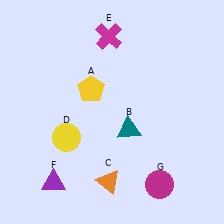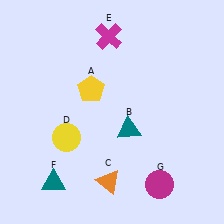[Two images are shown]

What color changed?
The triangle (F) changed from purple in Image 1 to teal in Image 2.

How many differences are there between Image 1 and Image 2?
There is 1 difference between the two images.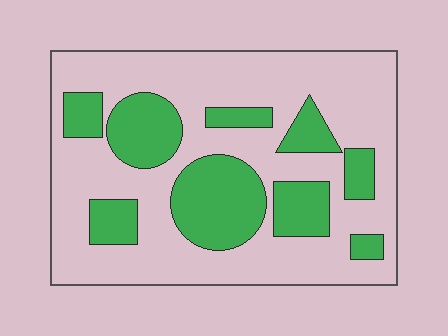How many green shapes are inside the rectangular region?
9.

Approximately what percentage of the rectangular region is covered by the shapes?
Approximately 30%.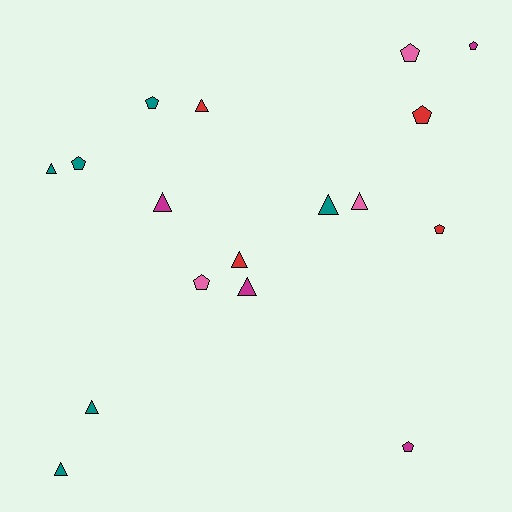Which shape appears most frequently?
Triangle, with 9 objects.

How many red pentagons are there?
There are 2 red pentagons.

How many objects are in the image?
There are 17 objects.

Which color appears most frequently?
Teal, with 6 objects.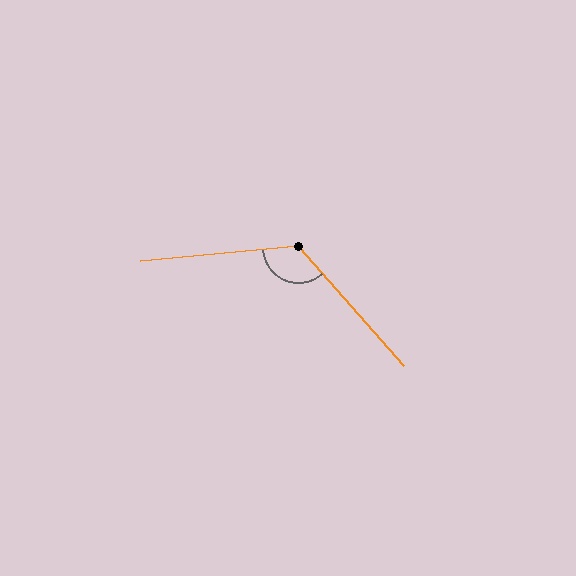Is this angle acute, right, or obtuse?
It is obtuse.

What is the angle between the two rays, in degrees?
Approximately 126 degrees.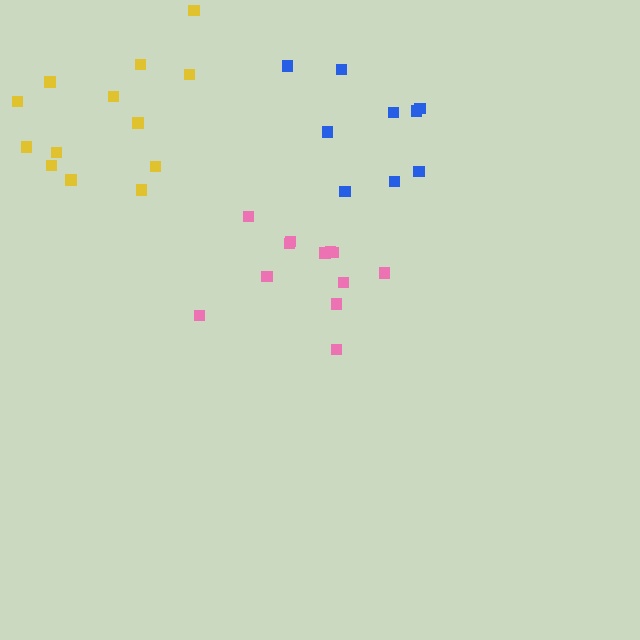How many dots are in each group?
Group 1: 12 dots, Group 2: 13 dots, Group 3: 9 dots (34 total).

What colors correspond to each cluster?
The clusters are colored: pink, yellow, blue.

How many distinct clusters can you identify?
There are 3 distinct clusters.